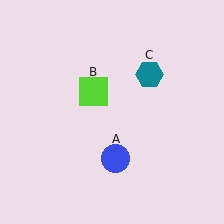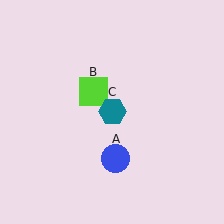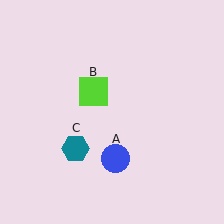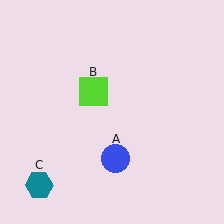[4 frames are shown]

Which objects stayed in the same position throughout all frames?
Blue circle (object A) and lime square (object B) remained stationary.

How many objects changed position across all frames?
1 object changed position: teal hexagon (object C).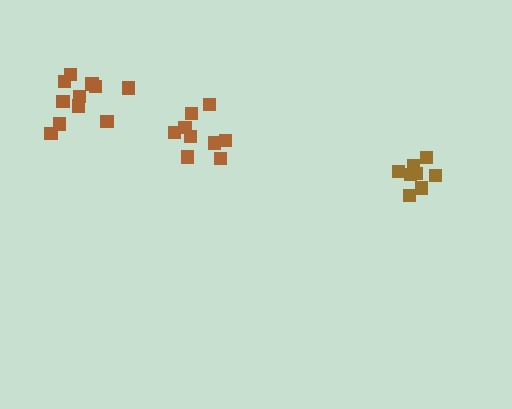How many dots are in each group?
Group 1: 11 dots, Group 2: 8 dots, Group 3: 9 dots (28 total).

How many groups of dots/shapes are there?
There are 3 groups.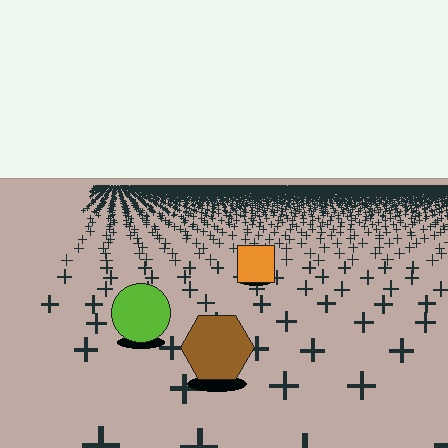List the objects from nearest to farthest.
From nearest to farthest: the brown hexagon, the lime circle, the orange square.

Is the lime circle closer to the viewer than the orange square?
Yes. The lime circle is closer — you can tell from the texture gradient: the ground texture is coarser near it.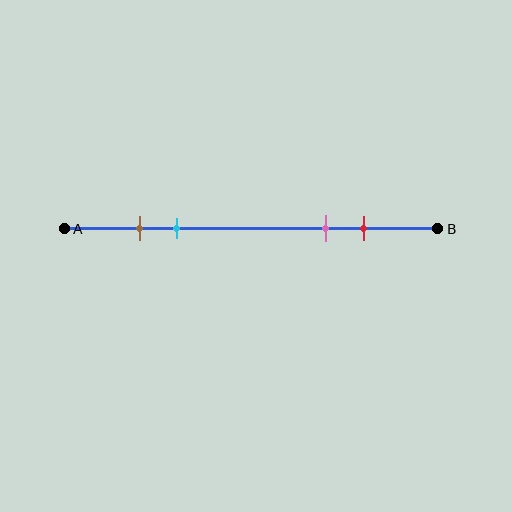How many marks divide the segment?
There are 4 marks dividing the segment.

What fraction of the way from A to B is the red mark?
The red mark is approximately 80% (0.8) of the way from A to B.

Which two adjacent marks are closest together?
The brown and cyan marks are the closest adjacent pair.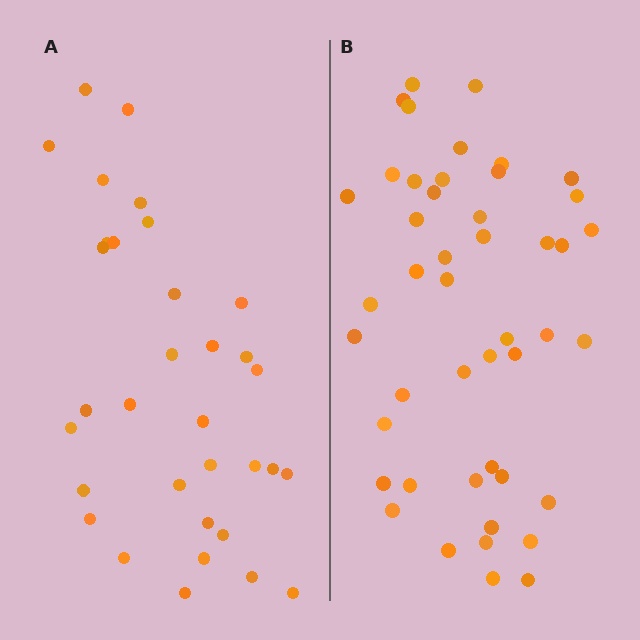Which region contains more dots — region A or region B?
Region B (the right region) has more dots.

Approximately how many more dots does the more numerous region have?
Region B has approximately 15 more dots than region A.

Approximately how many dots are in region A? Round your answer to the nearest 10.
About 30 dots. (The exact count is 33, which rounds to 30.)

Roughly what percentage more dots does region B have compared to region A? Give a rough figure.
About 40% more.